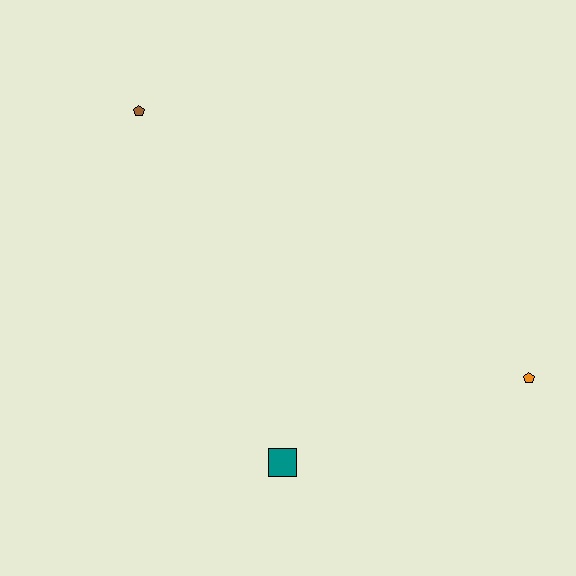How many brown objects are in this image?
There is 1 brown object.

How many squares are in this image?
There is 1 square.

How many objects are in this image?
There are 3 objects.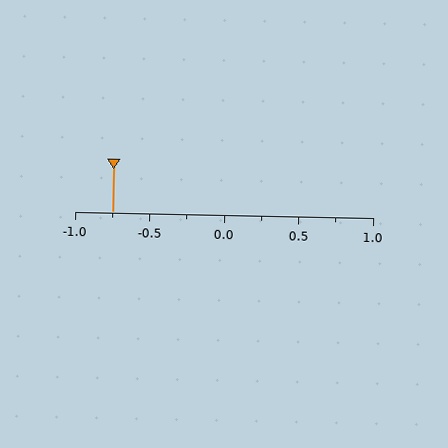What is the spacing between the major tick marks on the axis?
The major ticks are spaced 0.5 apart.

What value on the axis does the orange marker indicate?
The marker indicates approximately -0.75.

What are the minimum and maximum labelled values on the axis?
The axis runs from -1.0 to 1.0.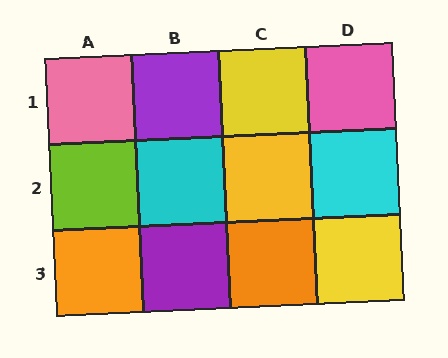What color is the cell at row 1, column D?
Pink.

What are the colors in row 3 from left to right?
Orange, purple, orange, yellow.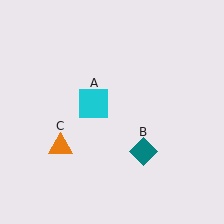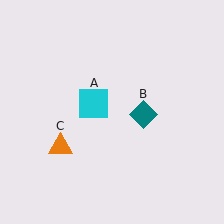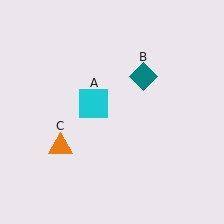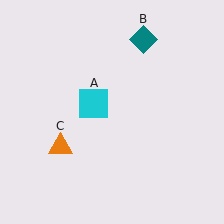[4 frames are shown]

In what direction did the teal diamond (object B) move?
The teal diamond (object B) moved up.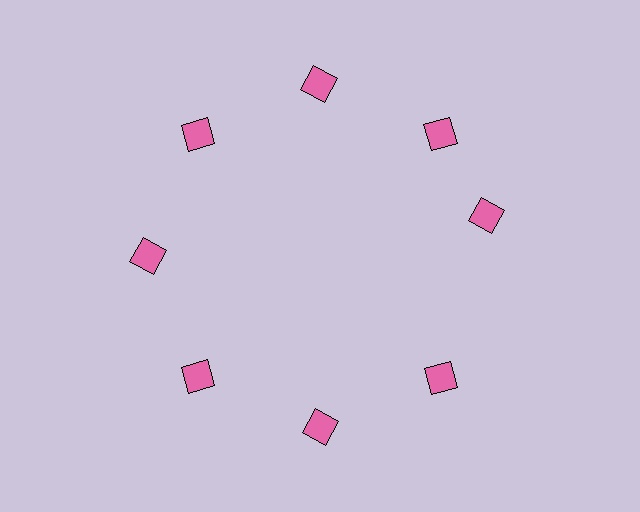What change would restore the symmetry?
The symmetry would be restored by rotating it back into even spacing with its neighbors so that all 8 squares sit at equal angles and equal distance from the center.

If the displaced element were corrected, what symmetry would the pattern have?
It would have 8-fold rotational symmetry — the pattern would map onto itself every 45 degrees.